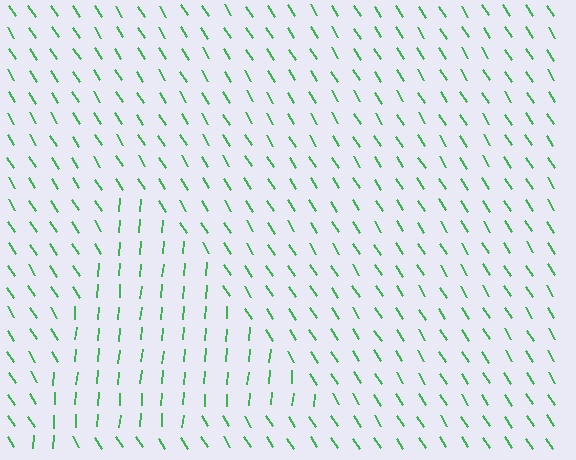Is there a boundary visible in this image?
Yes, there is a texture boundary formed by a change in line orientation.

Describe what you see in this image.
The image is filled with small green line segments. A triangle region in the image has lines oriented differently from the surrounding lines, creating a visible texture boundary.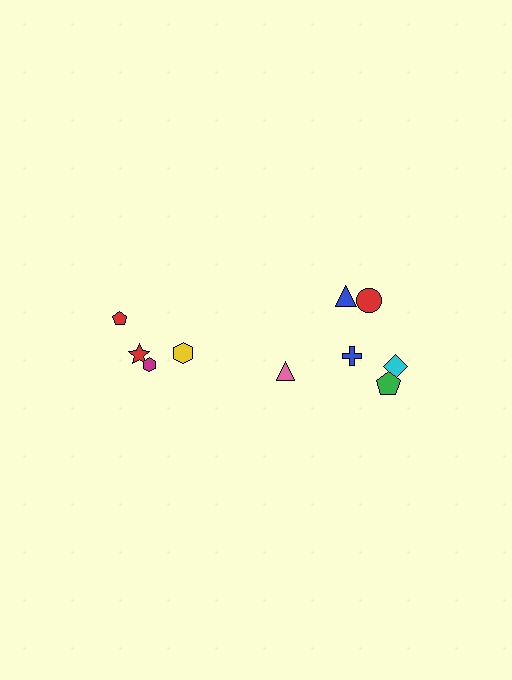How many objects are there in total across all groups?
There are 10 objects.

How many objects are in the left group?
There are 4 objects.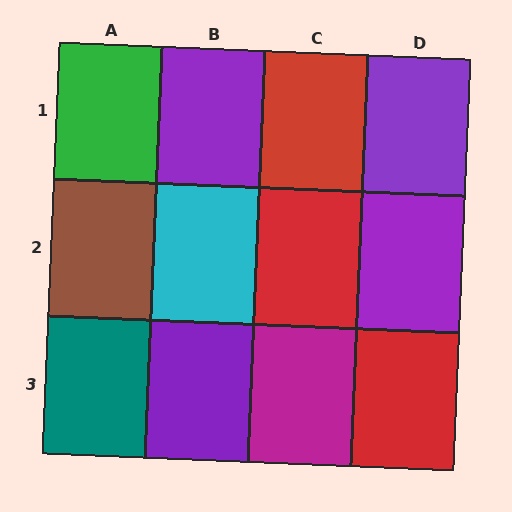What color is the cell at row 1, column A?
Green.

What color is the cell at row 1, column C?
Red.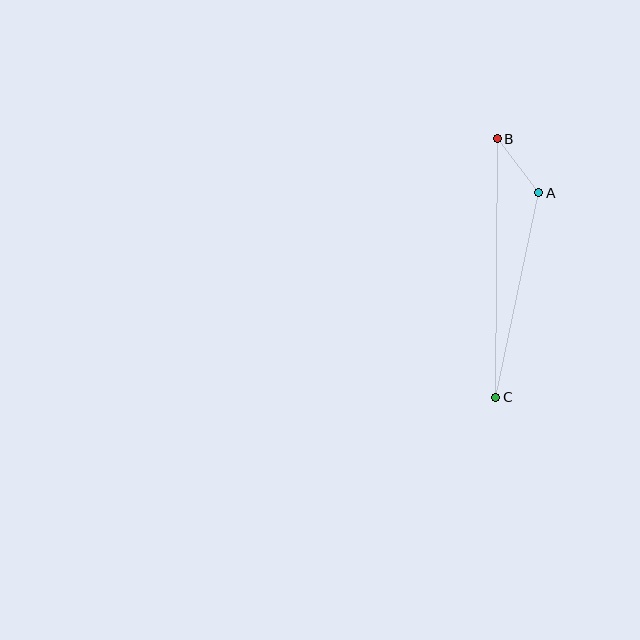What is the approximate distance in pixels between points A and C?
The distance between A and C is approximately 209 pixels.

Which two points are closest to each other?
Points A and B are closest to each other.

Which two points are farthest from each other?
Points B and C are farthest from each other.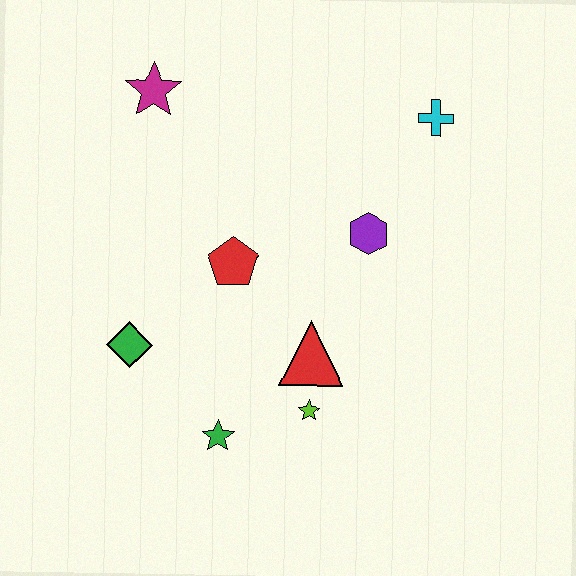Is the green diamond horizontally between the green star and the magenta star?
No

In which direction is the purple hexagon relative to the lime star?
The purple hexagon is above the lime star.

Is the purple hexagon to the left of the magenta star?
No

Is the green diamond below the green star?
No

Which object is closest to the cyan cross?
The purple hexagon is closest to the cyan cross.